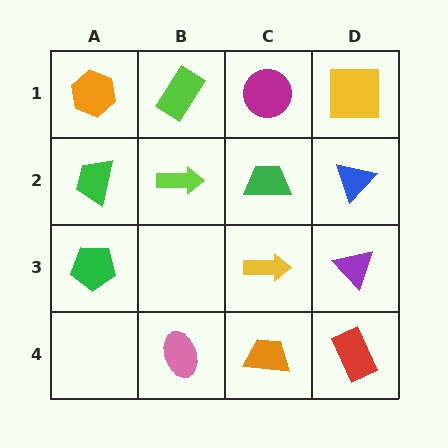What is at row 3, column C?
A yellow arrow.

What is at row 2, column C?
A green trapezoid.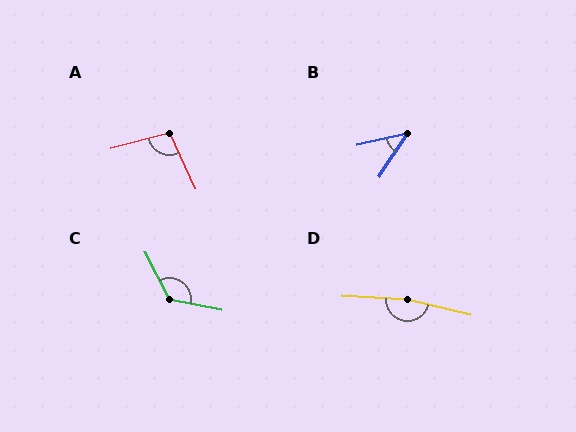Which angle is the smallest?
B, at approximately 44 degrees.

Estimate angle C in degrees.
Approximately 130 degrees.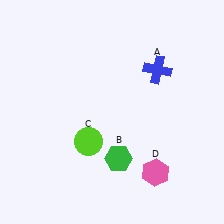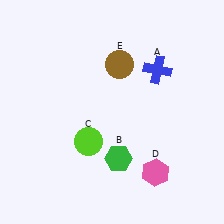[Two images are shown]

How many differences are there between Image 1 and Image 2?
There is 1 difference between the two images.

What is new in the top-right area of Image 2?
A brown circle (E) was added in the top-right area of Image 2.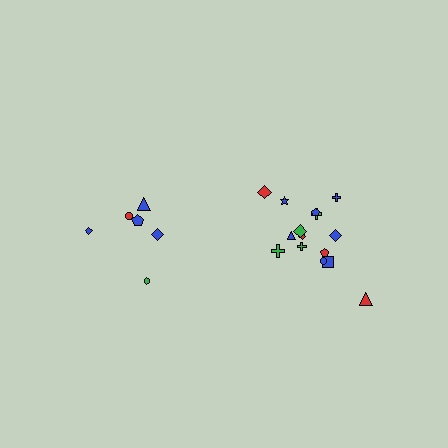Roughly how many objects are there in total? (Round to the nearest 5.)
Roughly 20 objects in total.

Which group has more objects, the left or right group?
The right group.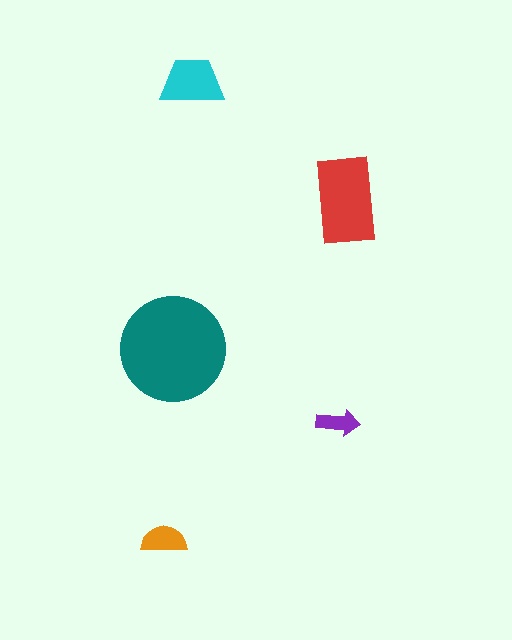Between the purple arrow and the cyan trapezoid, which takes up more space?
The cyan trapezoid.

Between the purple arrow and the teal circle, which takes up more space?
The teal circle.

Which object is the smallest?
The purple arrow.